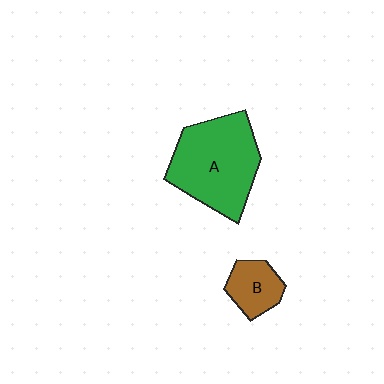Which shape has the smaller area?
Shape B (brown).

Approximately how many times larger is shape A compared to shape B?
Approximately 2.7 times.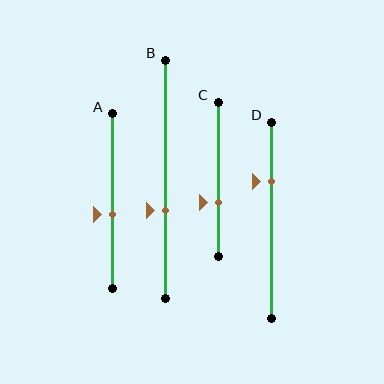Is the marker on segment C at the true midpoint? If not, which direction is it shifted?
No, the marker on segment C is shifted downward by about 15% of the segment length.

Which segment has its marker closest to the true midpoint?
Segment A has its marker closest to the true midpoint.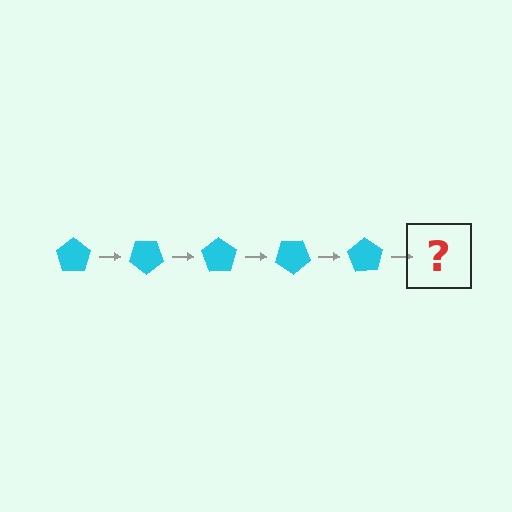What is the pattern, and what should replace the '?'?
The pattern is that the pentagon rotates 35 degrees each step. The '?' should be a cyan pentagon rotated 175 degrees.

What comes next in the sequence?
The next element should be a cyan pentagon rotated 175 degrees.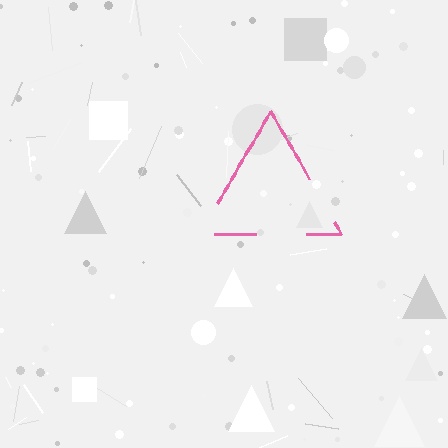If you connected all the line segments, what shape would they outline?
They would outline a triangle.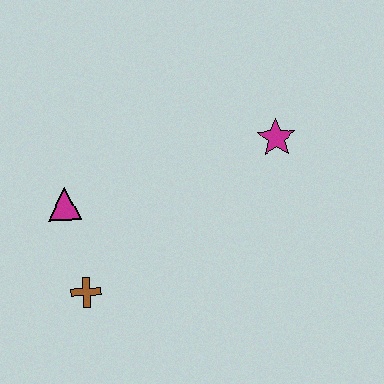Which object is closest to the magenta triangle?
The brown cross is closest to the magenta triangle.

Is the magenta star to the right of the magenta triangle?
Yes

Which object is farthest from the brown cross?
The magenta star is farthest from the brown cross.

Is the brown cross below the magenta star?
Yes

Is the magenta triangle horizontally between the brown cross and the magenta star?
No